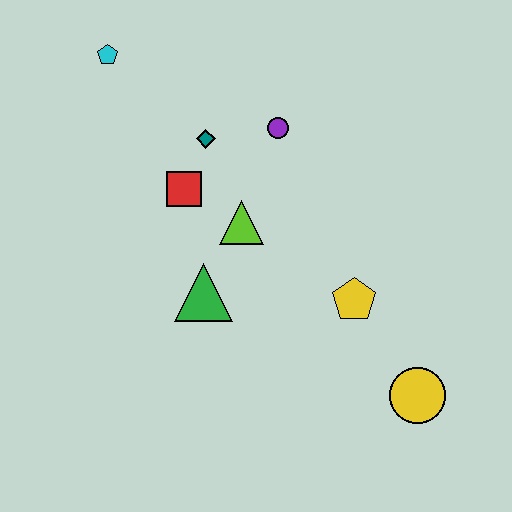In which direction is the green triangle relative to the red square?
The green triangle is below the red square.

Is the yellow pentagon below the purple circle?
Yes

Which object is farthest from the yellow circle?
The cyan pentagon is farthest from the yellow circle.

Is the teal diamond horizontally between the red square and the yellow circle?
Yes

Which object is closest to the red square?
The teal diamond is closest to the red square.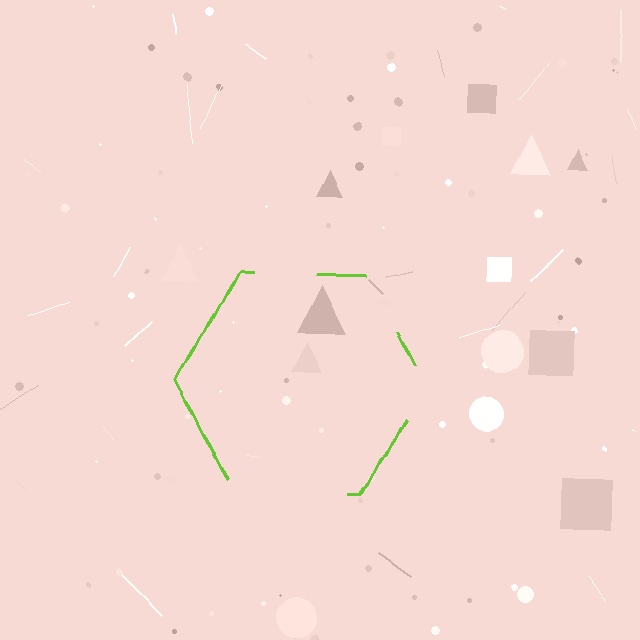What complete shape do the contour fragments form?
The contour fragments form a hexagon.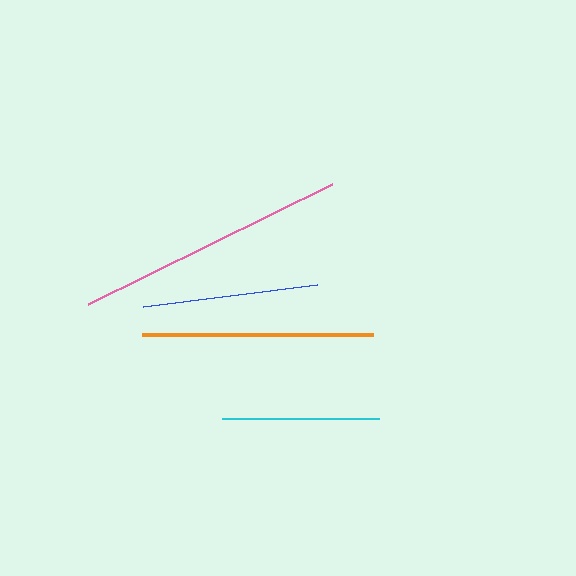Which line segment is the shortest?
The cyan line is the shortest at approximately 157 pixels.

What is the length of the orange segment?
The orange segment is approximately 231 pixels long.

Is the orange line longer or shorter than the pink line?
The pink line is longer than the orange line.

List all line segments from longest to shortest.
From longest to shortest: pink, orange, blue, cyan.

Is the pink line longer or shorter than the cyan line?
The pink line is longer than the cyan line.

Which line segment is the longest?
The pink line is the longest at approximately 272 pixels.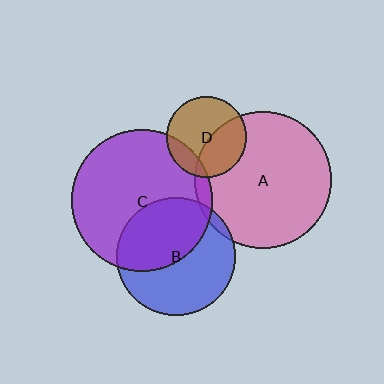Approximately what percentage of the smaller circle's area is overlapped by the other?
Approximately 5%.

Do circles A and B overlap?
Yes.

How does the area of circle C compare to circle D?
Approximately 3.1 times.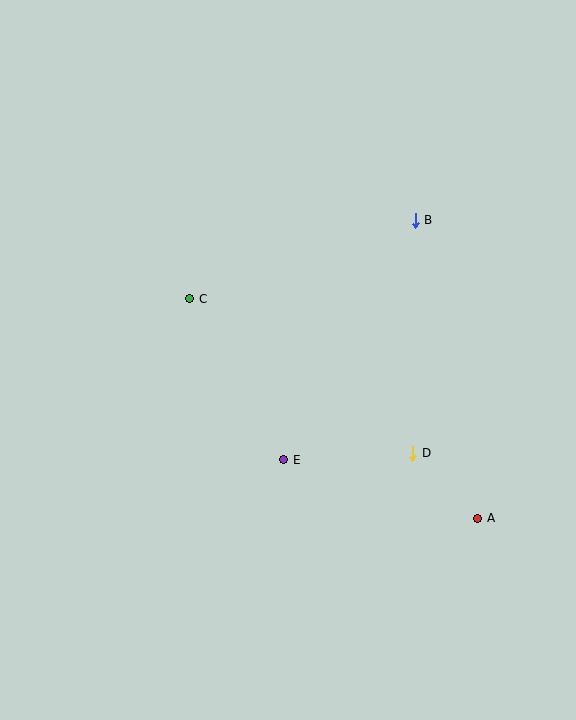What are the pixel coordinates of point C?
Point C is at (190, 299).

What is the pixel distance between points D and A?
The distance between D and A is 92 pixels.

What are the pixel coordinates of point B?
Point B is at (415, 220).